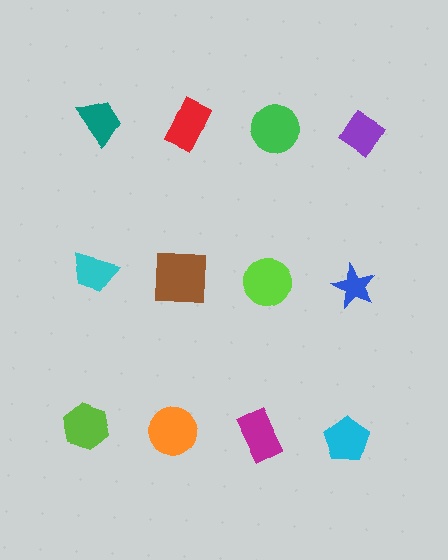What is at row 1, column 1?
A teal trapezoid.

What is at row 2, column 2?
A brown square.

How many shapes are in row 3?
4 shapes.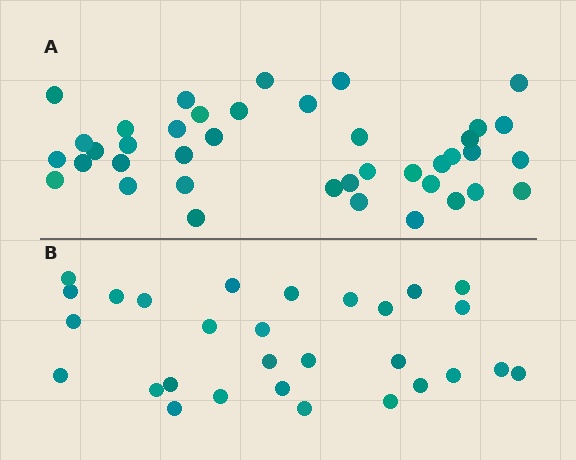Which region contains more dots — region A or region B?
Region A (the top region) has more dots.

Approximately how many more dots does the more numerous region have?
Region A has roughly 12 or so more dots than region B.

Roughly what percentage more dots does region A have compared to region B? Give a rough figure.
About 40% more.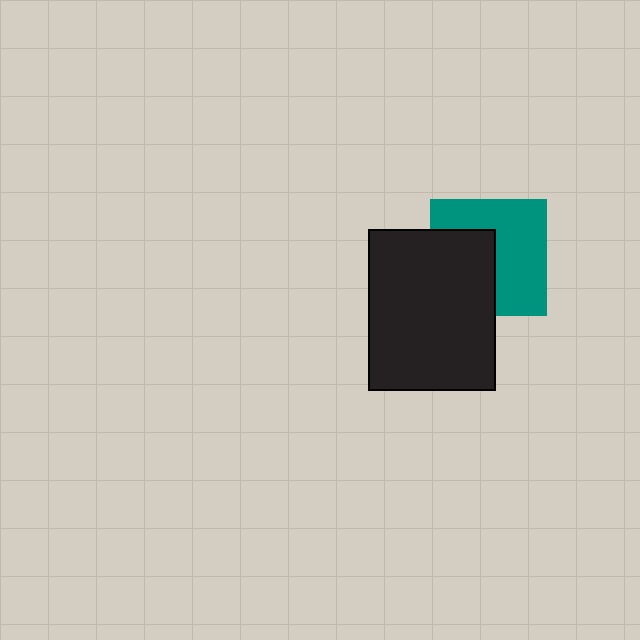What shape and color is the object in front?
The object in front is a black rectangle.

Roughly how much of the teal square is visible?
About half of it is visible (roughly 59%).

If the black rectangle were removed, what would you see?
You would see the complete teal square.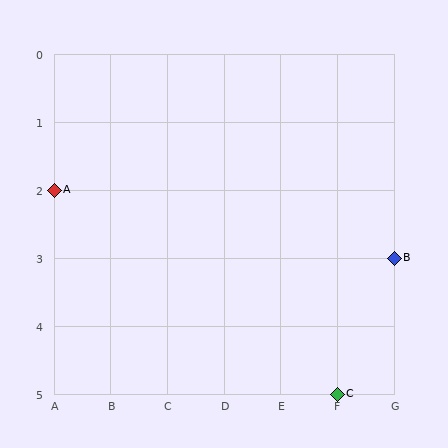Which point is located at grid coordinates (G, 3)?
Point B is at (G, 3).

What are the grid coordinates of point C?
Point C is at grid coordinates (F, 5).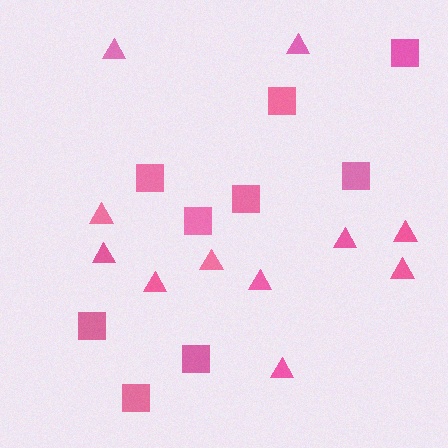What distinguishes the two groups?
There are 2 groups: one group of squares (9) and one group of triangles (11).